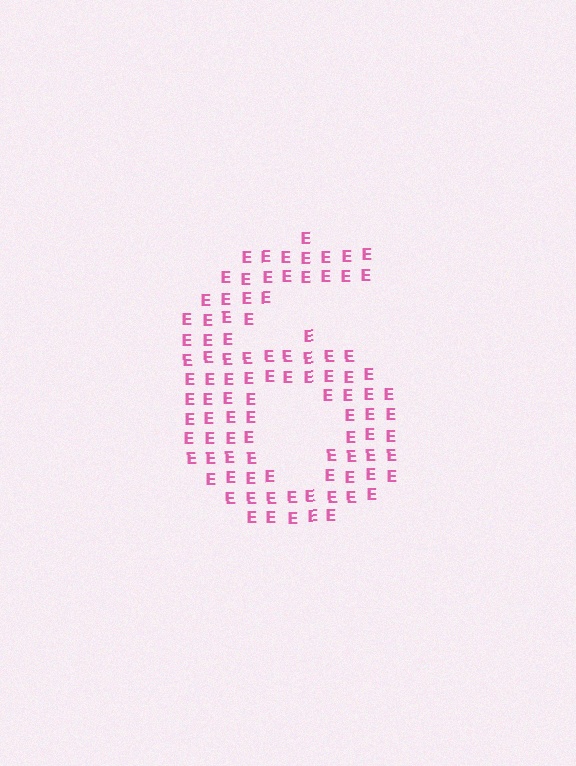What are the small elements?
The small elements are letter E's.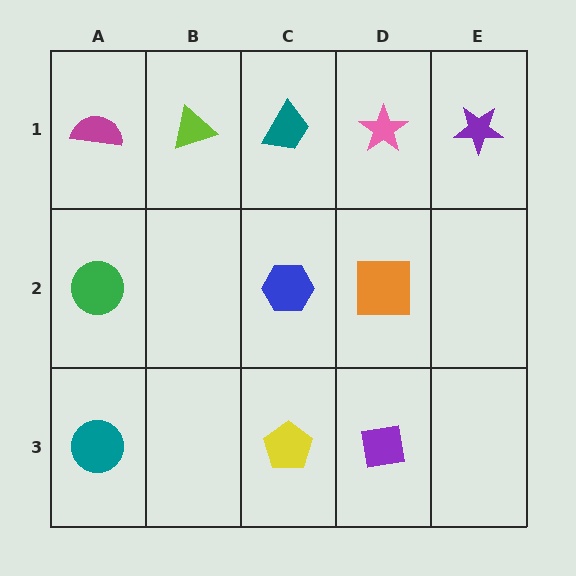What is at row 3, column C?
A yellow pentagon.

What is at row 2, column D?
An orange square.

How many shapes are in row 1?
5 shapes.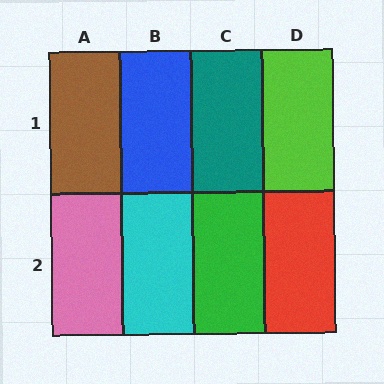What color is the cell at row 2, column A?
Pink.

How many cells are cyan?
1 cell is cyan.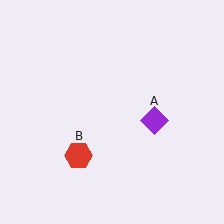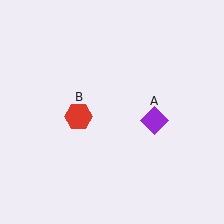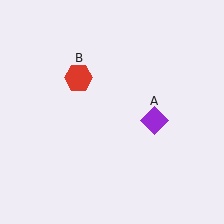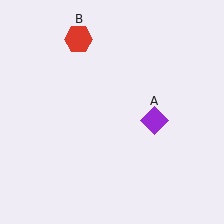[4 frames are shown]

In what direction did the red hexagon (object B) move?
The red hexagon (object B) moved up.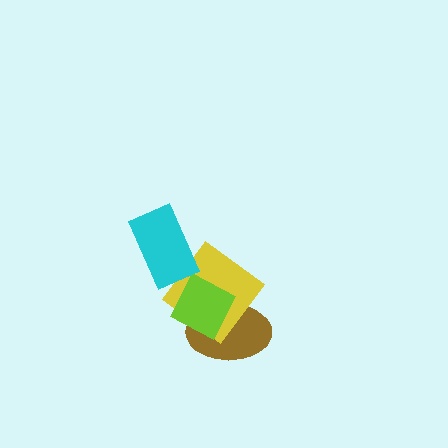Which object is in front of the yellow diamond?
The lime diamond is in front of the yellow diamond.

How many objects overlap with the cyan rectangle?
0 objects overlap with the cyan rectangle.